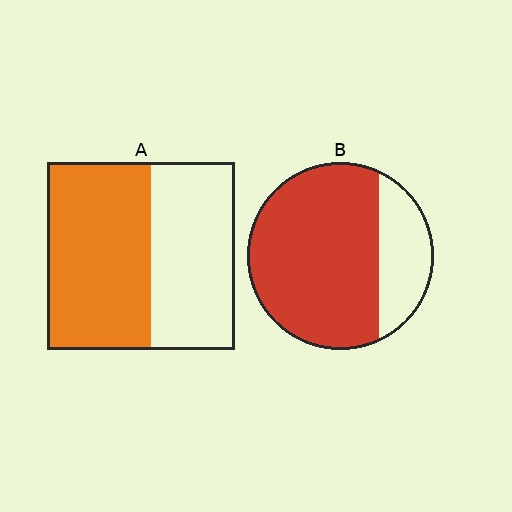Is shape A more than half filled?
Yes.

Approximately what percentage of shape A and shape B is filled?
A is approximately 55% and B is approximately 75%.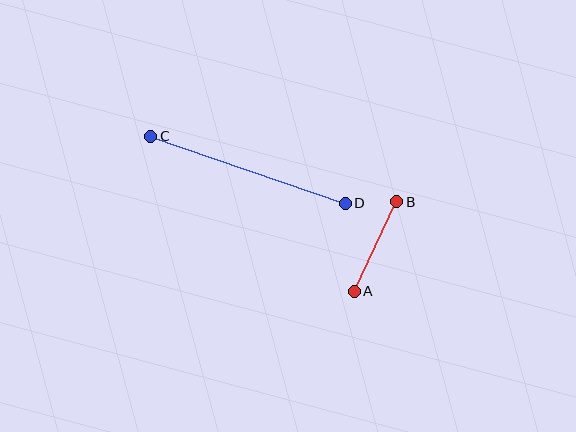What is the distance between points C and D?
The distance is approximately 206 pixels.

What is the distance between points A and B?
The distance is approximately 99 pixels.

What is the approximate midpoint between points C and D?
The midpoint is at approximately (248, 170) pixels.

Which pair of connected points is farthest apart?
Points C and D are farthest apart.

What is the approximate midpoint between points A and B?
The midpoint is at approximately (375, 246) pixels.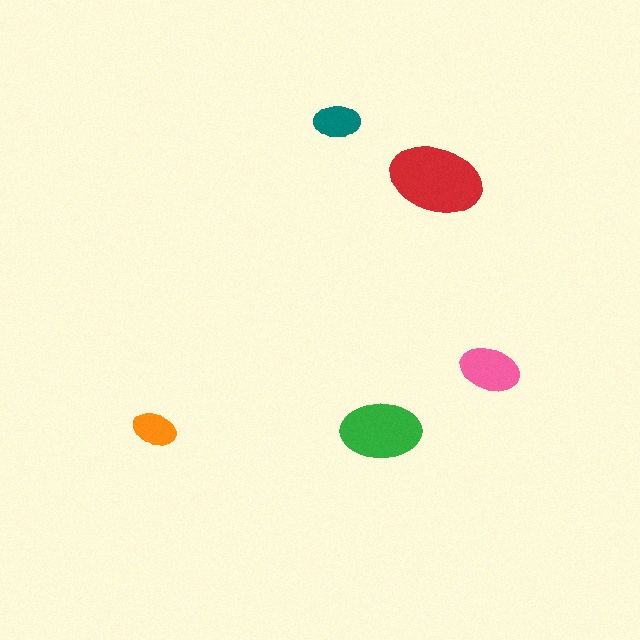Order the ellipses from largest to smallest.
the red one, the green one, the pink one, the teal one, the orange one.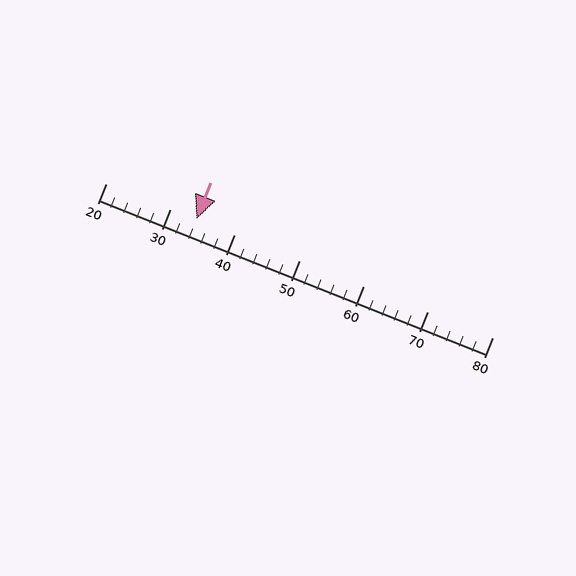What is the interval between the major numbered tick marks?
The major tick marks are spaced 10 units apart.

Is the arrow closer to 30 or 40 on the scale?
The arrow is closer to 30.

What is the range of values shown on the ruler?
The ruler shows values from 20 to 80.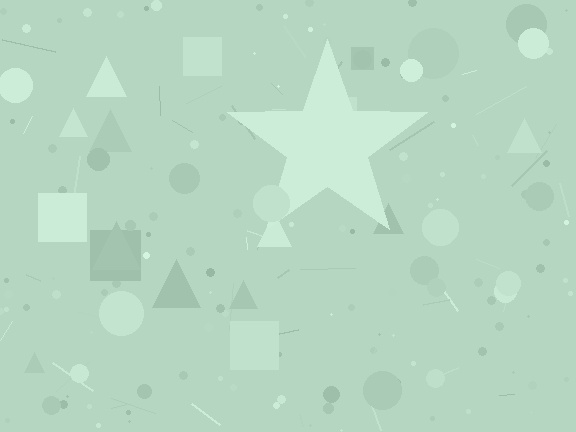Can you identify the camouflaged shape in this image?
The camouflaged shape is a star.